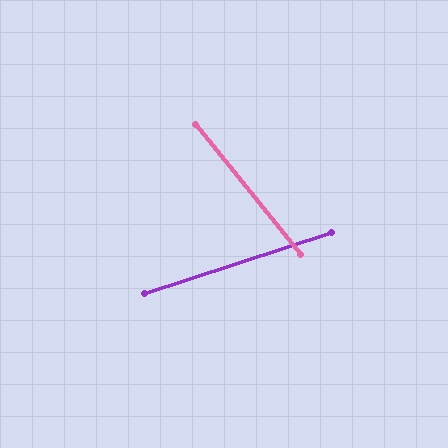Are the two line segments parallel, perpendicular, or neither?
Neither parallel nor perpendicular — they differ by about 69°.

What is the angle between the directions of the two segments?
Approximately 69 degrees.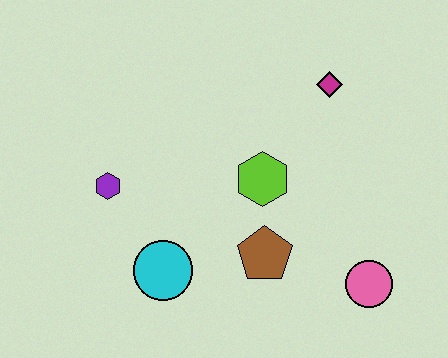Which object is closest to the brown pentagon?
The lime hexagon is closest to the brown pentagon.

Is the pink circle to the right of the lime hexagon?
Yes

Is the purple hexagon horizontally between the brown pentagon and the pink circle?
No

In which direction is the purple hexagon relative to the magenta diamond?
The purple hexagon is to the left of the magenta diamond.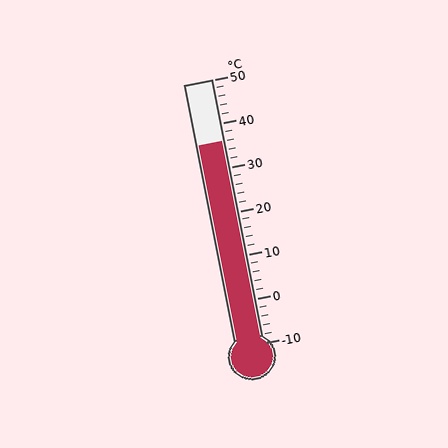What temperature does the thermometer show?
The thermometer shows approximately 36°C.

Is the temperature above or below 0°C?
The temperature is above 0°C.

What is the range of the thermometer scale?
The thermometer scale ranges from -10°C to 50°C.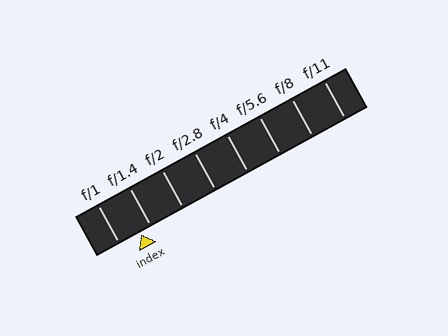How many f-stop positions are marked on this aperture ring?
There are 8 f-stop positions marked.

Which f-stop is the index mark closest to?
The index mark is closest to f/1.4.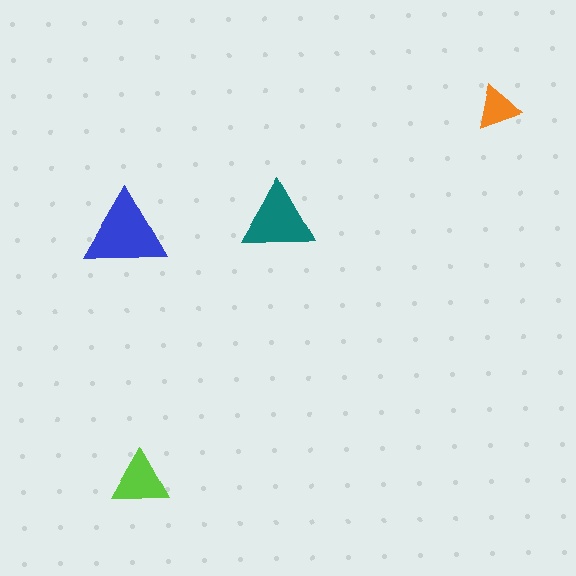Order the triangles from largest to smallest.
the blue one, the teal one, the lime one, the orange one.